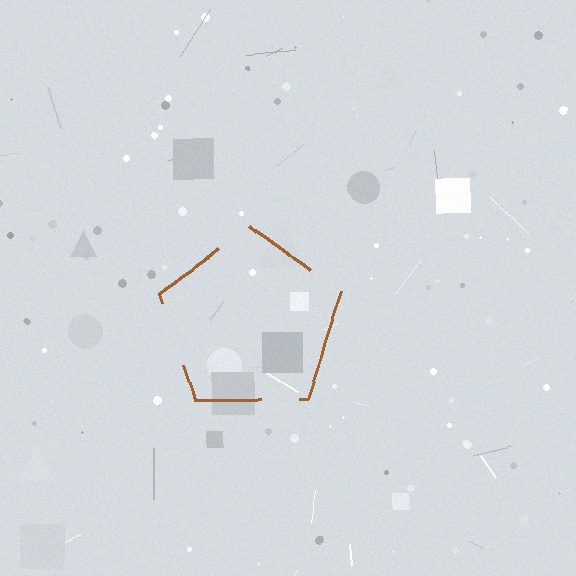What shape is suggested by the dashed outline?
The dashed outline suggests a pentagon.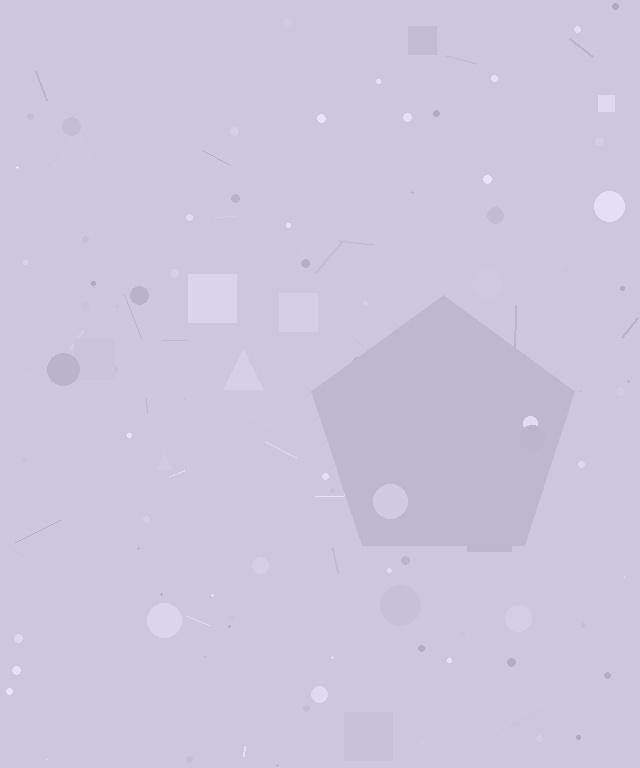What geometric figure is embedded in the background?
A pentagon is embedded in the background.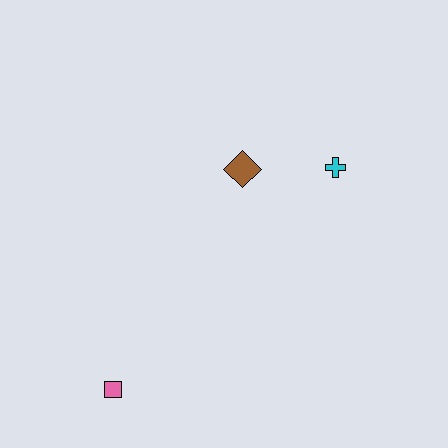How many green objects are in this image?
There are no green objects.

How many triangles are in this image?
There are no triangles.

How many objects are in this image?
There are 3 objects.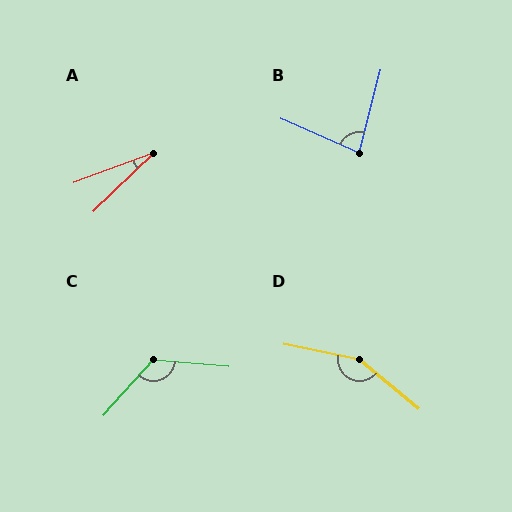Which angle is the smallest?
A, at approximately 24 degrees.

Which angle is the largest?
D, at approximately 152 degrees.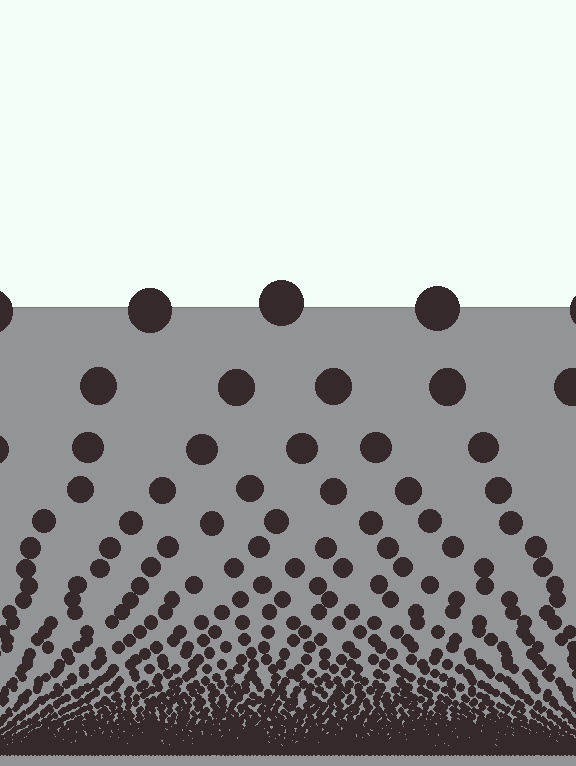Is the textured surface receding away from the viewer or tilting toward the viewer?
The surface appears to tilt toward the viewer. Texture elements get larger and sparser toward the top.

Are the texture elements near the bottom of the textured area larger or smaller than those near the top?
Smaller. The gradient is inverted — elements near the bottom are smaller and denser.